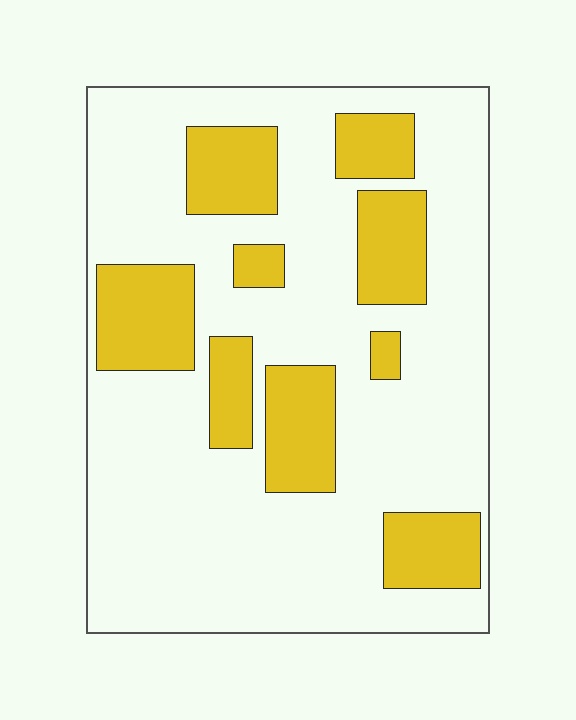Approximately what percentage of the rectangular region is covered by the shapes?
Approximately 25%.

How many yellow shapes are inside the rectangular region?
9.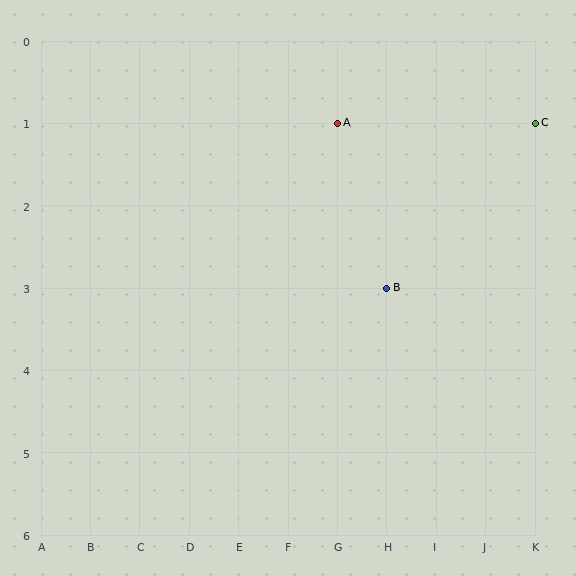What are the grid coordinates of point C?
Point C is at grid coordinates (K, 1).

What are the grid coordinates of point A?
Point A is at grid coordinates (G, 1).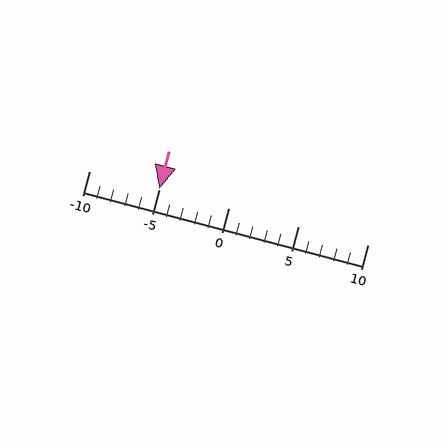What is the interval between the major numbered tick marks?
The major tick marks are spaced 5 units apart.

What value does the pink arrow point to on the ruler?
The pink arrow points to approximately -5.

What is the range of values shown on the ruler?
The ruler shows values from -10 to 10.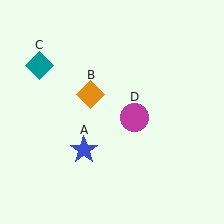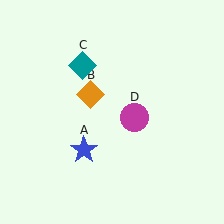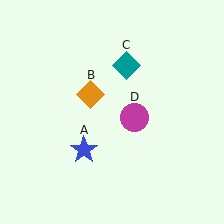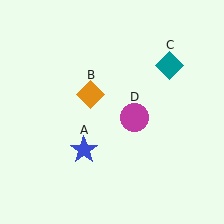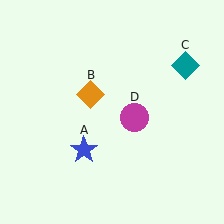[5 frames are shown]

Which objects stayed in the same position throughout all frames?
Blue star (object A) and orange diamond (object B) and magenta circle (object D) remained stationary.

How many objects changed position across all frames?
1 object changed position: teal diamond (object C).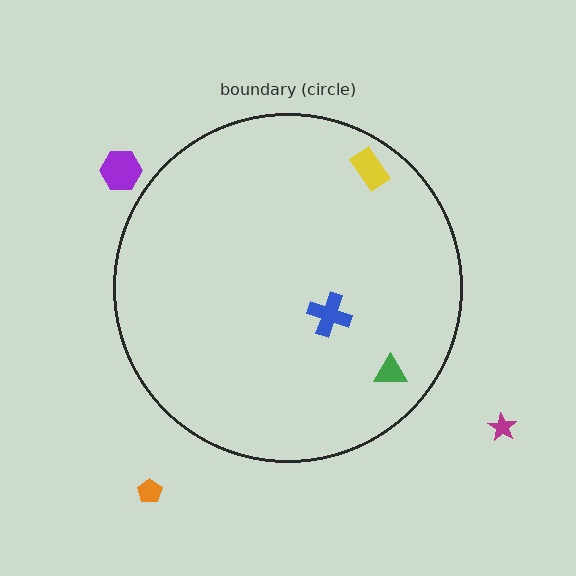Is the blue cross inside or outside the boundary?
Inside.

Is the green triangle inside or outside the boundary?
Inside.